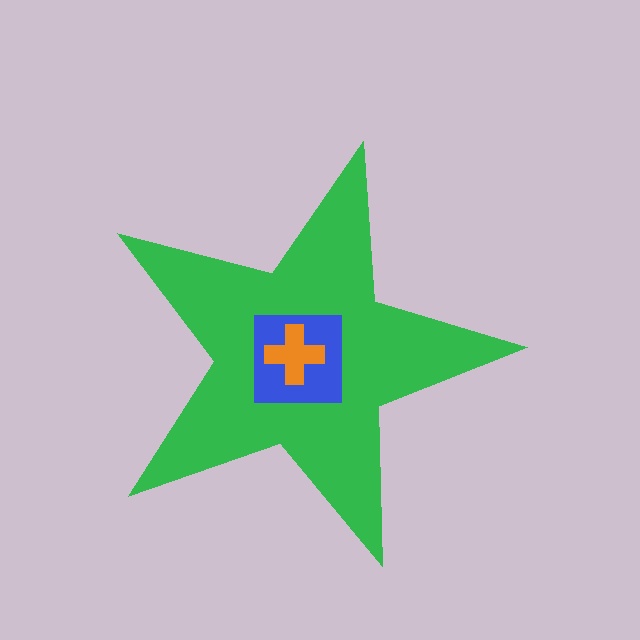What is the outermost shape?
The green star.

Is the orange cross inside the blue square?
Yes.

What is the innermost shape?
The orange cross.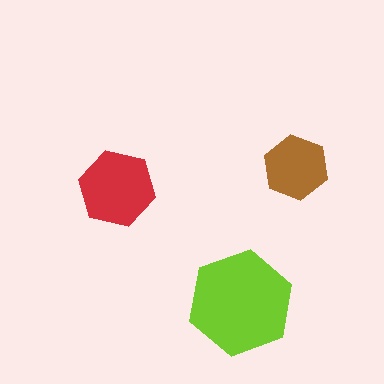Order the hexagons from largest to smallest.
the lime one, the red one, the brown one.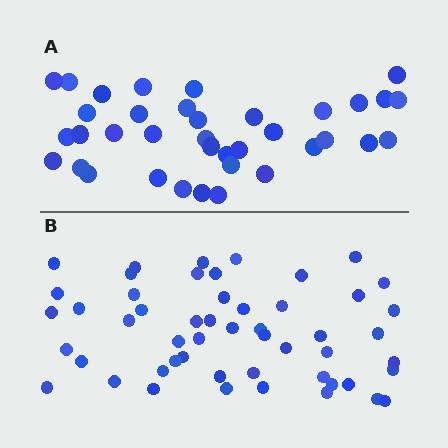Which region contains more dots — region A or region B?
Region B (the bottom region) has more dots.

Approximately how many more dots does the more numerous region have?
Region B has approximately 15 more dots than region A.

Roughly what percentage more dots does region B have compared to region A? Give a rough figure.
About 40% more.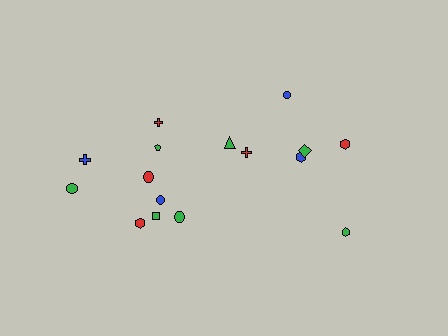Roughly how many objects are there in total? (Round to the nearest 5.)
Roughly 15 objects in total.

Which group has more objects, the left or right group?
The left group.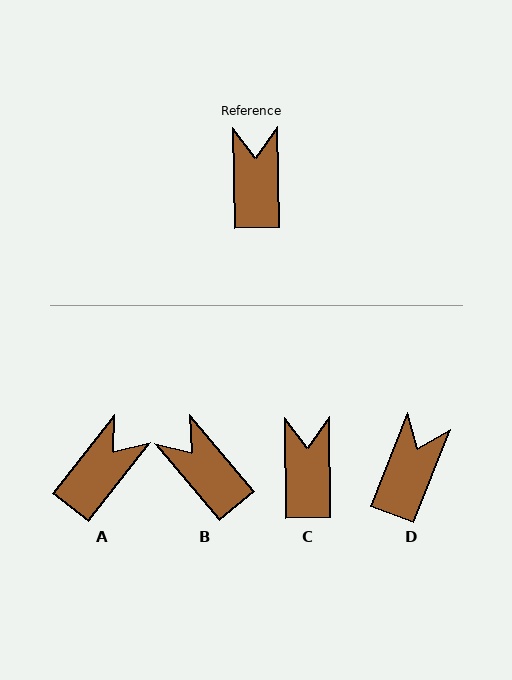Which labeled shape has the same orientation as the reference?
C.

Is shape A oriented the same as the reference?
No, it is off by about 39 degrees.